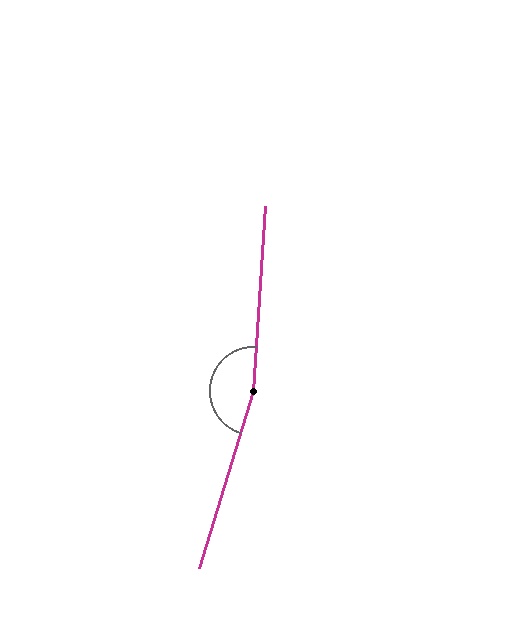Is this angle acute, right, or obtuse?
It is obtuse.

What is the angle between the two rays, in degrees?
Approximately 167 degrees.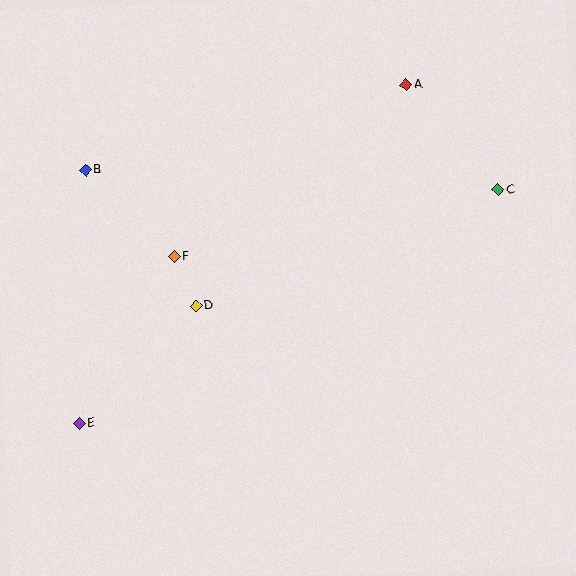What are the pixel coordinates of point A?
Point A is at (406, 85).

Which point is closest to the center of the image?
Point D at (196, 306) is closest to the center.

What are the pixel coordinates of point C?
Point C is at (498, 190).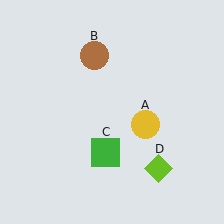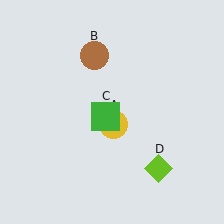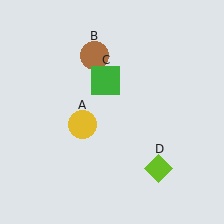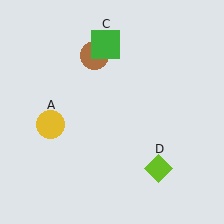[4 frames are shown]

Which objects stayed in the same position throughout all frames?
Brown circle (object B) and lime diamond (object D) remained stationary.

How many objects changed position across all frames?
2 objects changed position: yellow circle (object A), green square (object C).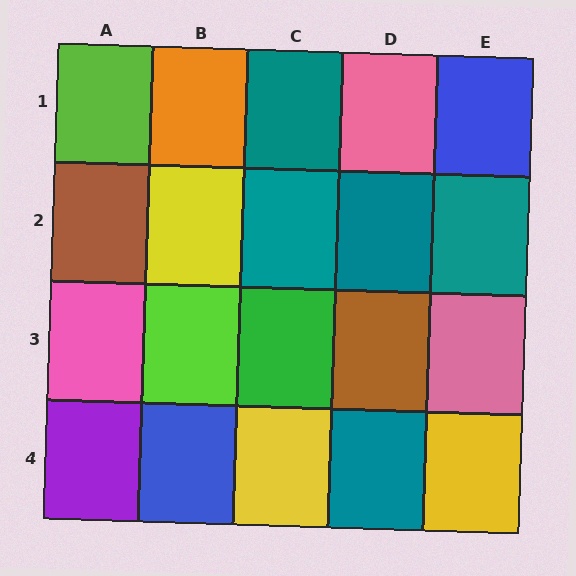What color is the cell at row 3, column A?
Pink.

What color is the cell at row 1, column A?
Lime.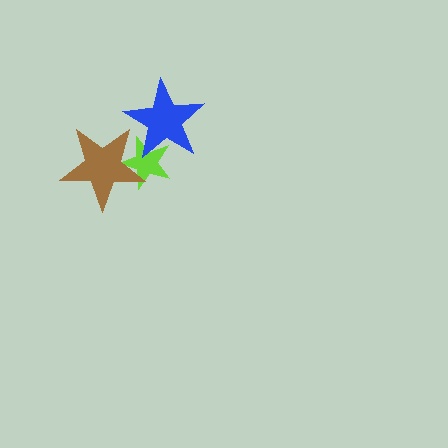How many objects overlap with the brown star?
2 objects overlap with the brown star.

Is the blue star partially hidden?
Yes, it is partially covered by another shape.